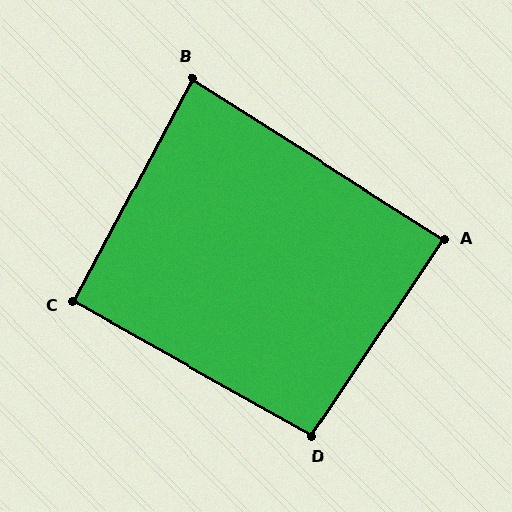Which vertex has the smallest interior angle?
B, at approximately 85 degrees.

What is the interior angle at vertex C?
Approximately 91 degrees (approximately right).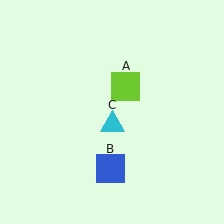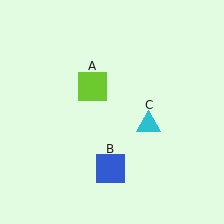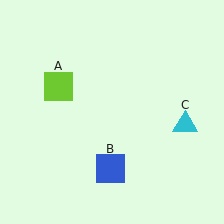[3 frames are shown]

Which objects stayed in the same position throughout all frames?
Blue square (object B) remained stationary.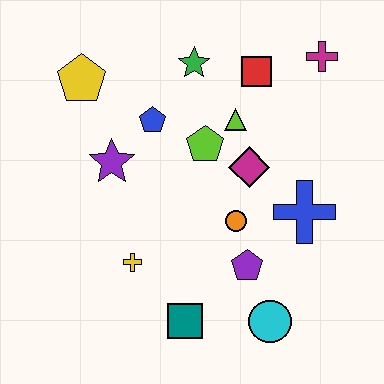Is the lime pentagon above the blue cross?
Yes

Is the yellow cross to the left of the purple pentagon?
Yes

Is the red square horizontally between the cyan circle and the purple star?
Yes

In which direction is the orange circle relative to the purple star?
The orange circle is to the right of the purple star.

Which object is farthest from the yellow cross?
The magenta cross is farthest from the yellow cross.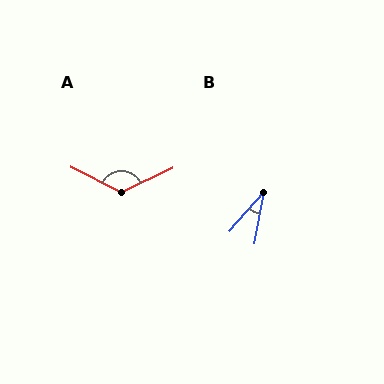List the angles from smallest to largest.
B (30°), A (128°).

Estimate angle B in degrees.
Approximately 30 degrees.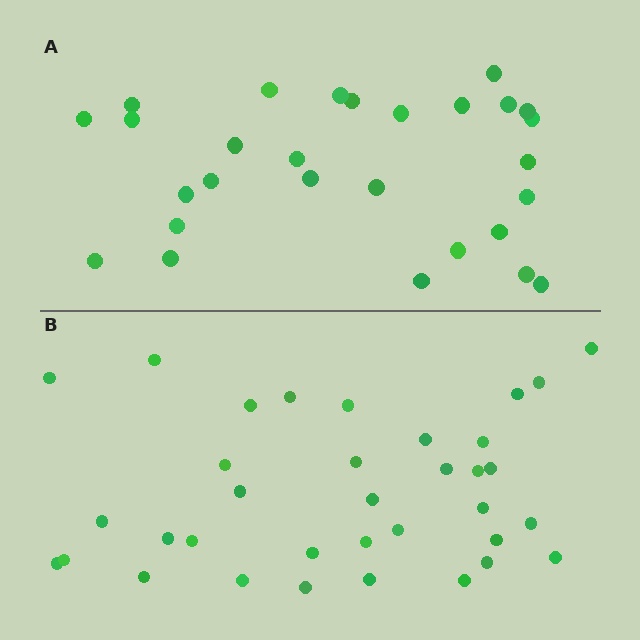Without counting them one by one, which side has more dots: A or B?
Region B (the bottom region) has more dots.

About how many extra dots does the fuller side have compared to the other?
Region B has roughly 8 or so more dots than region A.